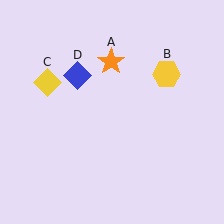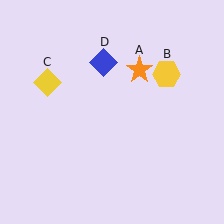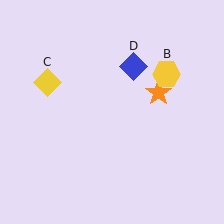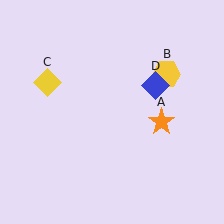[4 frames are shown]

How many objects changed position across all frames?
2 objects changed position: orange star (object A), blue diamond (object D).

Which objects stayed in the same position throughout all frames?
Yellow hexagon (object B) and yellow diamond (object C) remained stationary.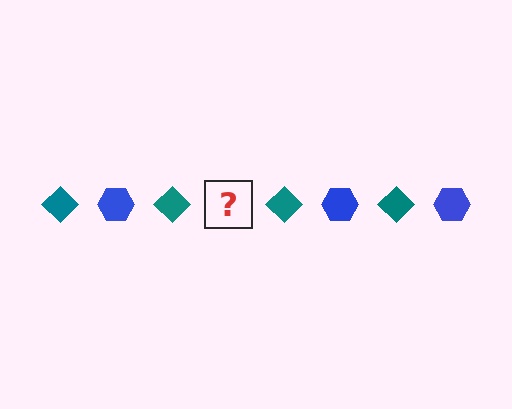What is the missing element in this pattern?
The missing element is a blue hexagon.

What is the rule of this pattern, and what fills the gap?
The rule is that the pattern alternates between teal diamond and blue hexagon. The gap should be filled with a blue hexagon.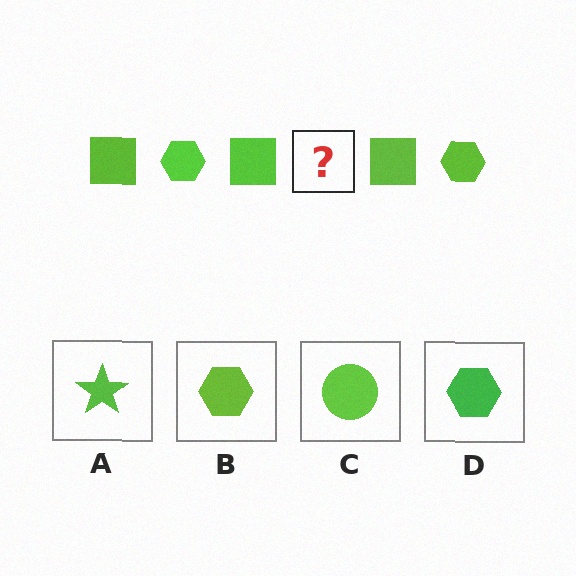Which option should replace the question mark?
Option B.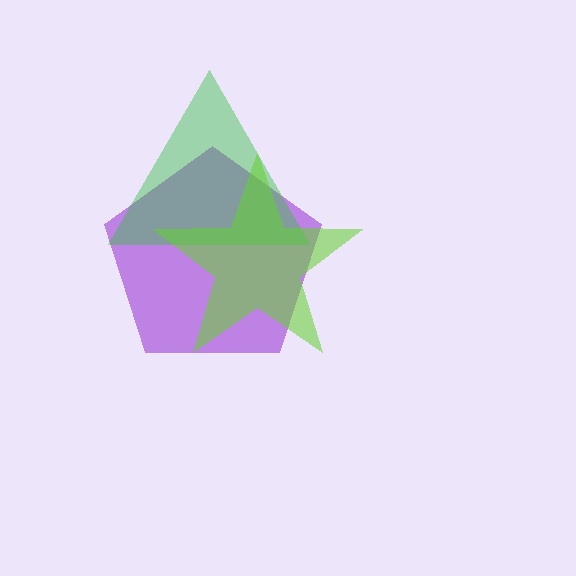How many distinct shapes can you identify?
There are 3 distinct shapes: a purple pentagon, a green triangle, a lime star.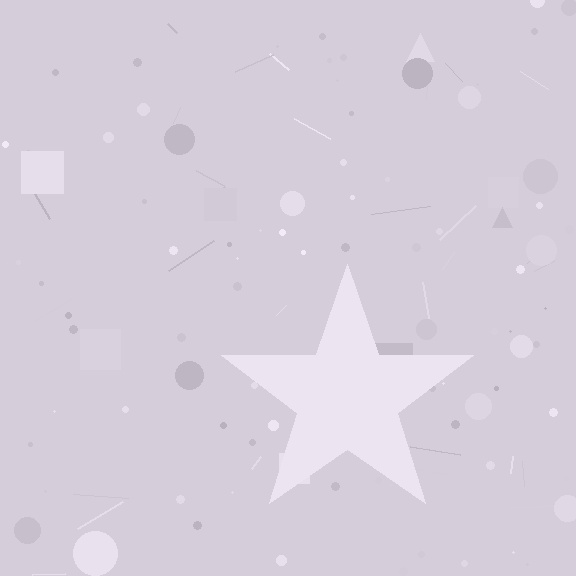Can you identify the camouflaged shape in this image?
The camouflaged shape is a star.